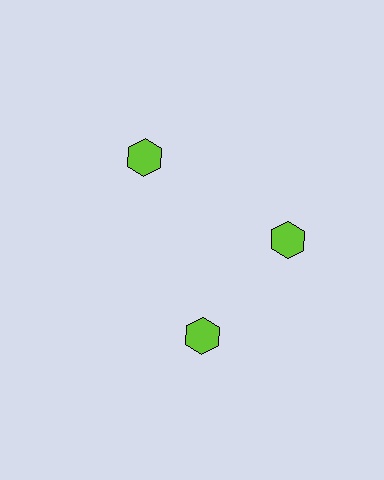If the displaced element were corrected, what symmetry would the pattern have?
It would have 3-fold rotational symmetry — the pattern would map onto itself every 120 degrees.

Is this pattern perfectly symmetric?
No. The 3 lime hexagons are arranged in a ring, but one element near the 7 o'clock position is rotated out of alignment along the ring, breaking the 3-fold rotational symmetry.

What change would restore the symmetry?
The symmetry would be restored by rotating it back into even spacing with its neighbors so that all 3 hexagons sit at equal angles and equal distance from the center.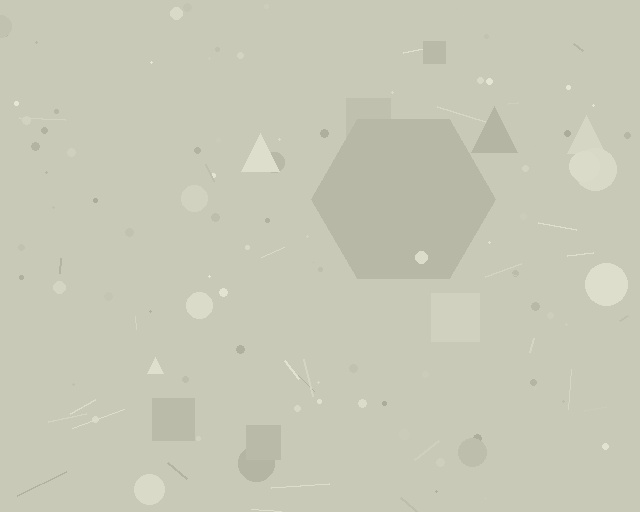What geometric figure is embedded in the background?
A hexagon is embedded in the background.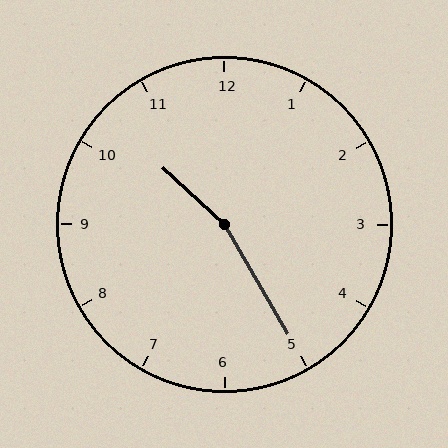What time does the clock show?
10:25.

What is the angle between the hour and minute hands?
Approximately 162 degrees.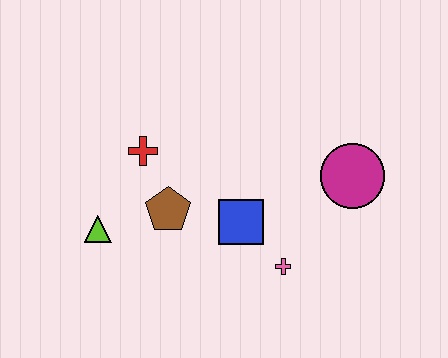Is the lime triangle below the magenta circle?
Yes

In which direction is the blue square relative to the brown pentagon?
The blue square is to the right of the brown pentagon.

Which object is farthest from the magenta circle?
The lime triangle is farthest from the magenta circle.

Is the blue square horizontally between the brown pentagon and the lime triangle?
No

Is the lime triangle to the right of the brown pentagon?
No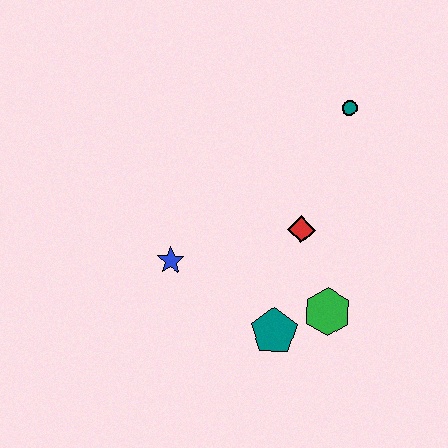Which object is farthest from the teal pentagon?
The teal circle is farthest from the teal pentagon.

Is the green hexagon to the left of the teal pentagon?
No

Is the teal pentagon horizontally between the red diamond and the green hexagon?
No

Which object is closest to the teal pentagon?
The green hexagon is closest to the teal pentagon.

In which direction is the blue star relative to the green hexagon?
The blue star is to the left of the green hexagon.